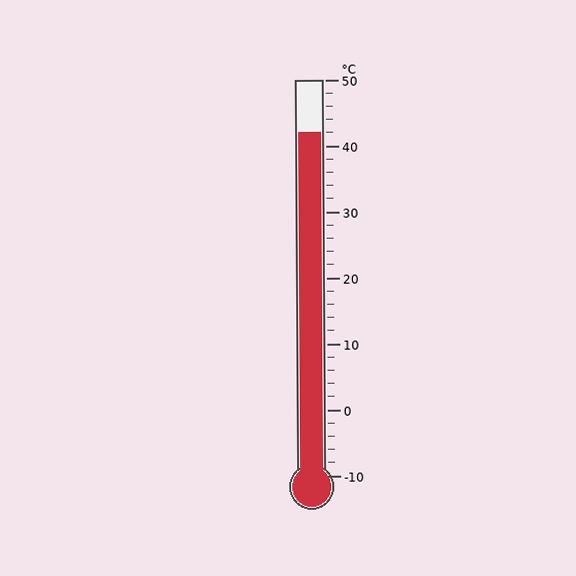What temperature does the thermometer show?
The thermometer shows approximately 42°C.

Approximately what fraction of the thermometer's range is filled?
The thermometer is filled to approximately 85% of its range.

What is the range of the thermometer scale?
The thermometer scale ranges from -10°C to 50°C.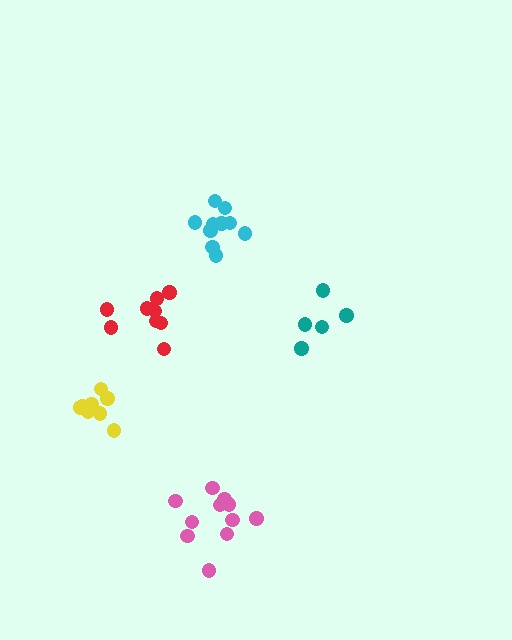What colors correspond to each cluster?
The clusters are colored: cyan, teal, pink, yellow, red.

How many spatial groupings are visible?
There are 5 spatial groupings.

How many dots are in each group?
Group 1: 10 dots, Group 2: 5 dots, Group 3: 11 dots, Group 4: 8 dots, Group 5: 9 dots (43 total).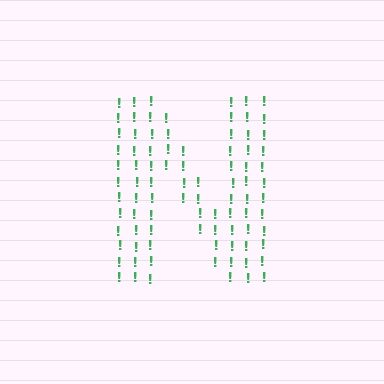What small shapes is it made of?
It is made of small exclamation marks.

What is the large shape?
The large shape is the letter N.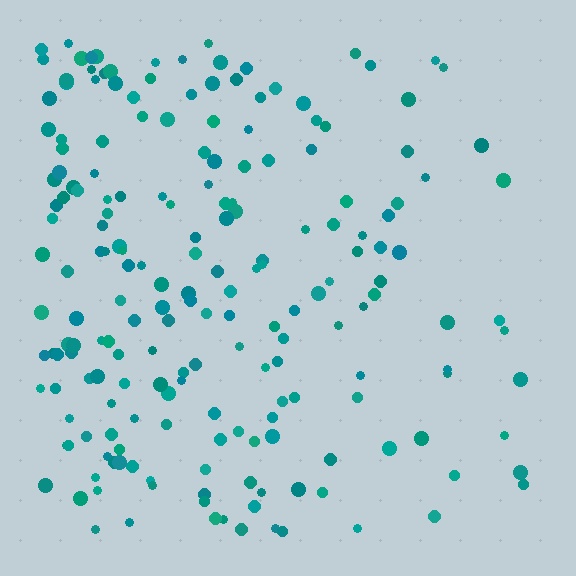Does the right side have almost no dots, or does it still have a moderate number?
Still a moderate number, just noticeably fewer than the left.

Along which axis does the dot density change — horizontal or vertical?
Horizontal.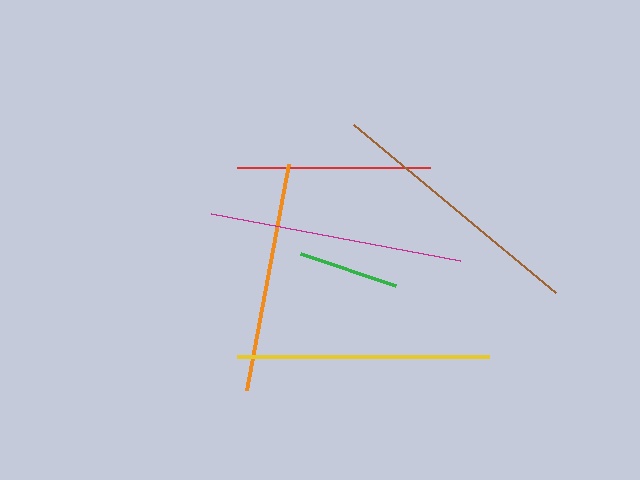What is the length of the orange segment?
The orange segment is approximately 230 pixels long.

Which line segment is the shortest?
The green line is the shortest at approximately 100 pixels.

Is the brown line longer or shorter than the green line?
The brown line is longer than the green line.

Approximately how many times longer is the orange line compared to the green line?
The orange line is approximately 2.3 times the length of the green line.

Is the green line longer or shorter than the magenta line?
The magenta line is longer than the green line.